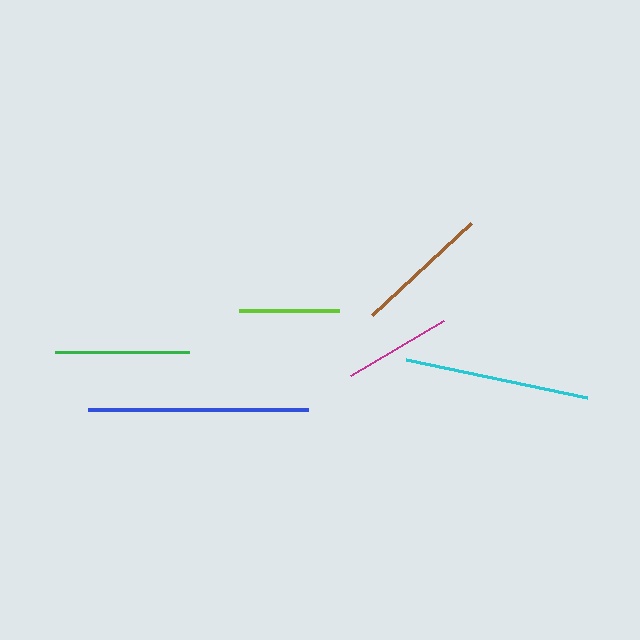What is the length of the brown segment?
The brown segment is approximately 135 pixels long.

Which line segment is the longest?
The blue line is the longest at approximately 220 pixels.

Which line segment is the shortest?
The lime line is the shortest at approximately 101 pixels.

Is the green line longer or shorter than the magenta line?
The green line is longer than the magenta line.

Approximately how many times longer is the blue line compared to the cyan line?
The blue line is approximately 1.2 times the length of the cyan line.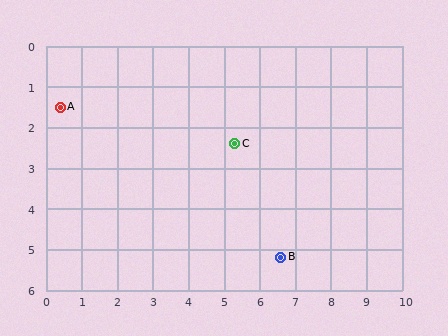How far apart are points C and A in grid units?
Points C and A are about 5.0 grid units apart.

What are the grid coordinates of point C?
Point C is at approximately (5.3, 2.4).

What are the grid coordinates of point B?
Point B is at approximately (6.6, 5.2).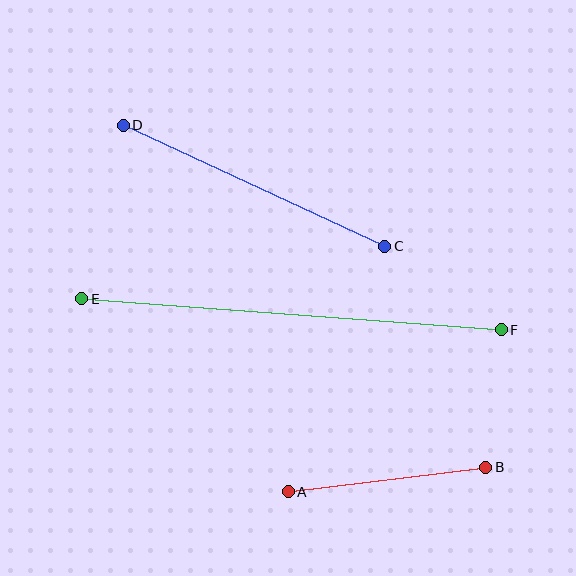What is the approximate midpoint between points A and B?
The midpoint is at approximately (387, 479) pixels.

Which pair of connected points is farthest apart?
Points E and F are farthest apart.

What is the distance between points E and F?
The distance is approximately 421 pixels.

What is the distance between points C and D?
The distance is approximately 288 pixels.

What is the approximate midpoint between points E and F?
The midpoint is at approximately (291, 314) pixels.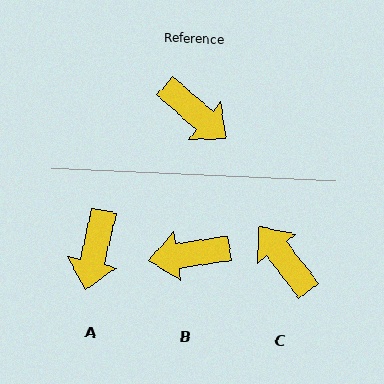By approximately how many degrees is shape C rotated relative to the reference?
Approximately 169 degrees counter-clockwise.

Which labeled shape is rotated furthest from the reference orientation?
C, about 169 degrees away.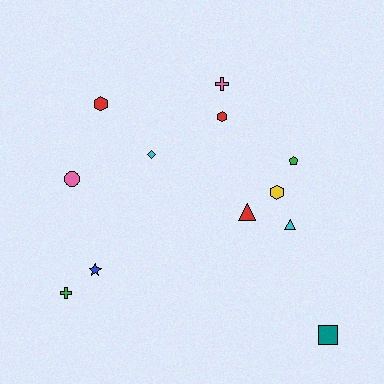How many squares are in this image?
There is 1 square.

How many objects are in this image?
There are 12 objects.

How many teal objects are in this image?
There is 1 teal object.